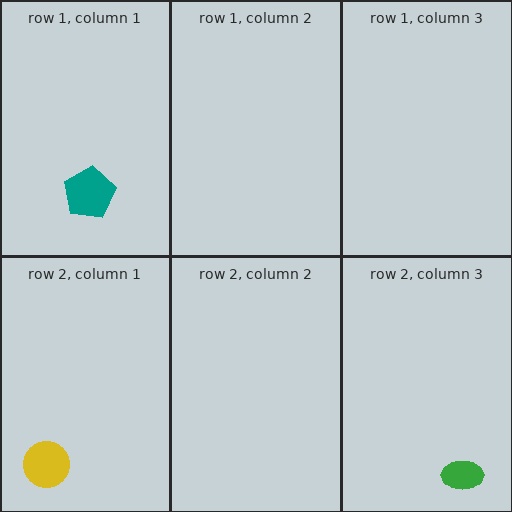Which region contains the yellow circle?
The row 2, column 1 region.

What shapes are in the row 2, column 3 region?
The green ellipse.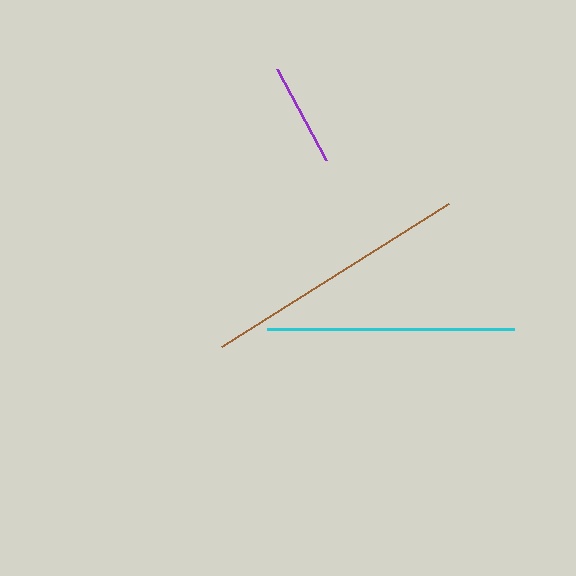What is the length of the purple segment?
The purple segment is approximately 104 pixels long.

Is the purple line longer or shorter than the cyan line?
The cyan line is longer than the purple line.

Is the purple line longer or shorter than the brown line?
The brown line is longer than the purple line.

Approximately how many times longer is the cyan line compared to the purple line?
The cyan line is approximately 2.4 times the length of the purple line.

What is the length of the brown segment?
The brown segment is approximately 269 pixels long.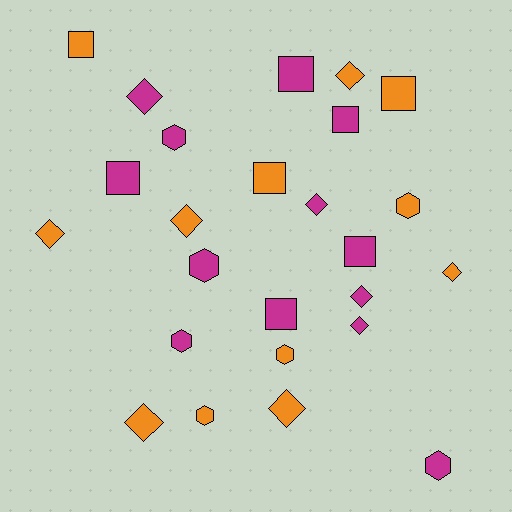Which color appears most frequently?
Magenta, with 13 objects.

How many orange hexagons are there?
There are 3 orange hexagons.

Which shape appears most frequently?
Diamond, with 10 objects.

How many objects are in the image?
There are 25 objects.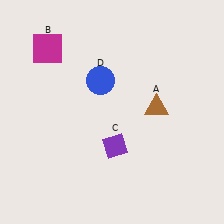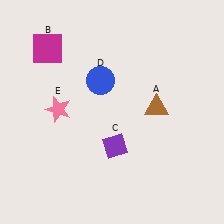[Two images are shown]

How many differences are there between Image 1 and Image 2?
There is 1 difference between the two images.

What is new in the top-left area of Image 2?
A pink star (E) was added in the top-left area of Image 2.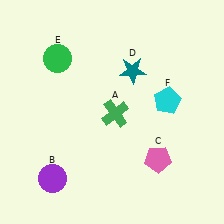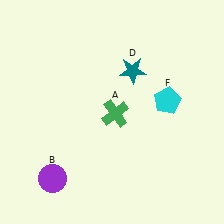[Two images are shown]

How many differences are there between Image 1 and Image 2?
There are 2 differences between the two images.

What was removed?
The pink pentagon (C), the green circle (E) were removed in Image 2.